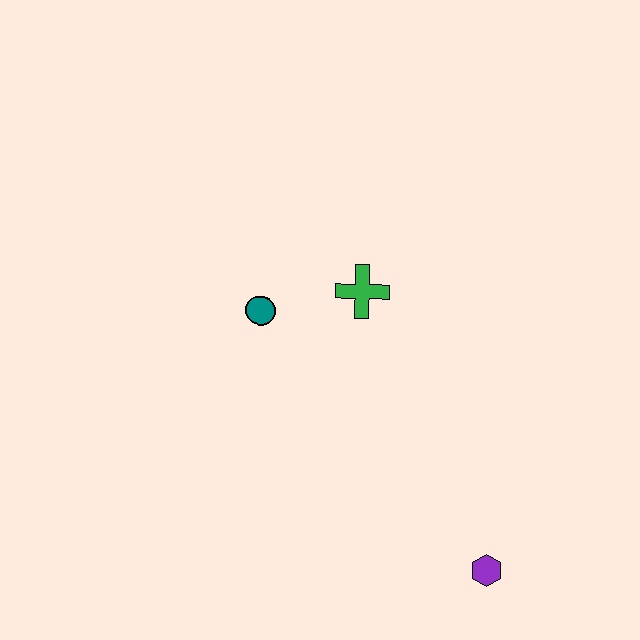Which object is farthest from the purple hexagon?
The teal circle is farthest from the purple hexagon.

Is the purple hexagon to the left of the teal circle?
No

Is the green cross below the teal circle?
No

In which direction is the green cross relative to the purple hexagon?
The green cross is above the purple hexagon.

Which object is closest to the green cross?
The teal circle is closest to the green cross.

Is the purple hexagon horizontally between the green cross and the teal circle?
No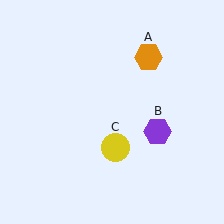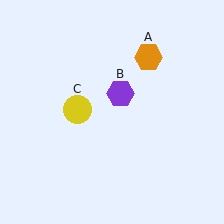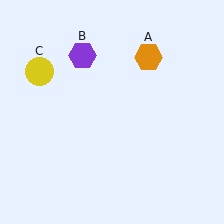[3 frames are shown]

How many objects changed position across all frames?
2 objects changed position: purple hexagon (object B), yellow circle (object C).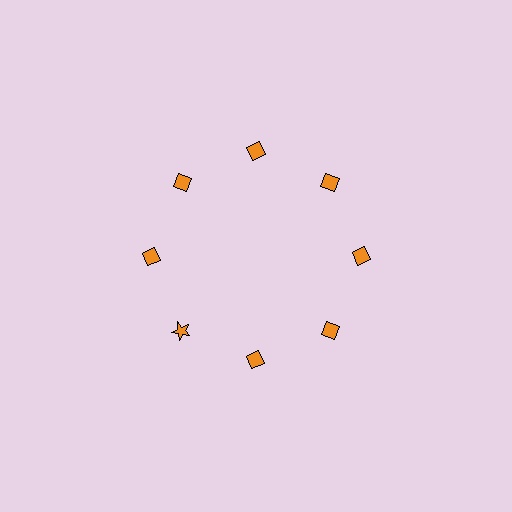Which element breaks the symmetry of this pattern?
The orange star at roughly the 8 o'clock position breaks the symmetry. All other shapes are orange diamonds.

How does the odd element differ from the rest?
It has a different shape: star instead of diamond.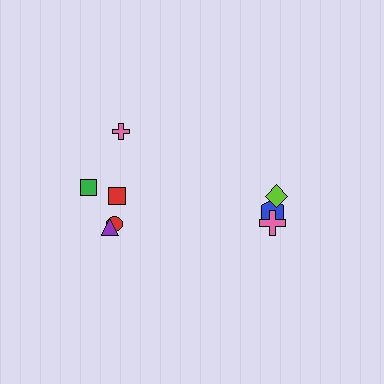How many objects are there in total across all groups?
There are 8 objects.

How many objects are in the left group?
There are 5 objects.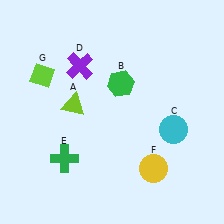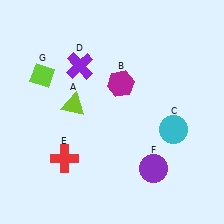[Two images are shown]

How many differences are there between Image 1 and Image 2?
There are 3 differences between the two images.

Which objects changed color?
B changed from green to magenta. E changed from green to red. F changed from yellow to purple.